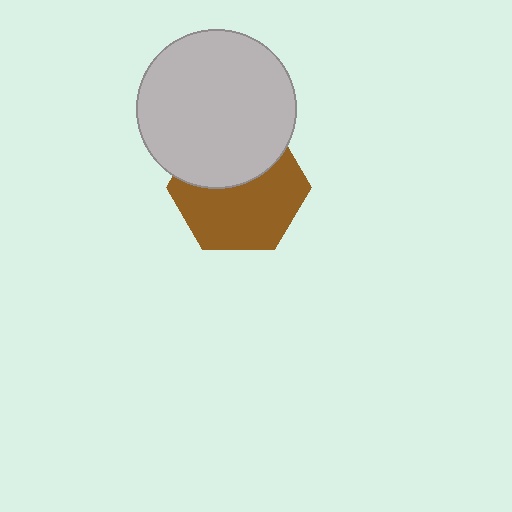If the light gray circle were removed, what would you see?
You would see the complete brown hexagon.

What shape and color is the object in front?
The object in front is a light gray circle.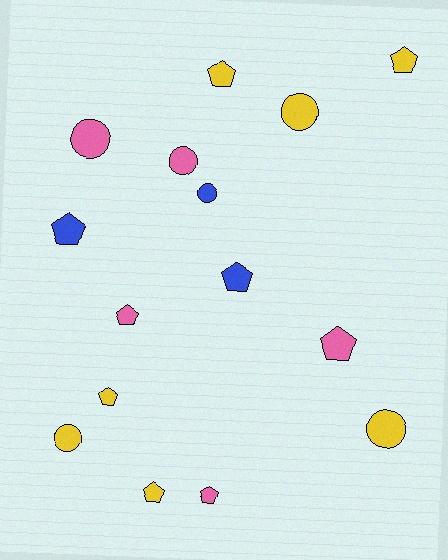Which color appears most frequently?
Yellow, with 7 objects.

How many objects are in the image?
There are 15 objects.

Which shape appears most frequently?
Pentagon, with 9 objects.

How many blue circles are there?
There is 1 blue circle.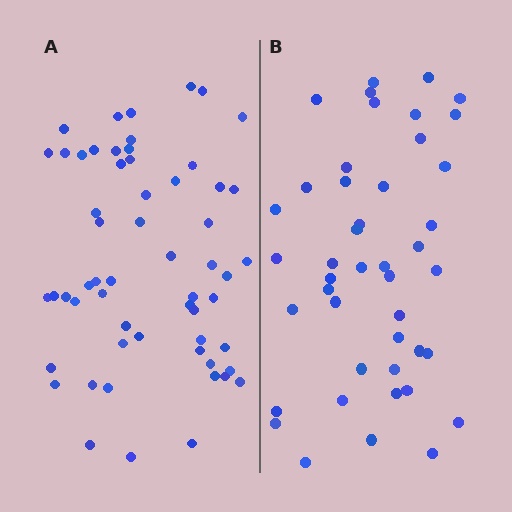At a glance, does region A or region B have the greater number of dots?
Region A (the left region) has more dots.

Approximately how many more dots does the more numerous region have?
Region A has approximately 15 more dots than region B.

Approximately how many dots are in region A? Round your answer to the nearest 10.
About 60 dots. (The exact count is 58, which rounds to 60.)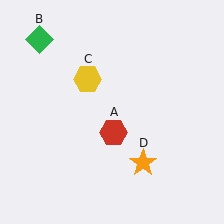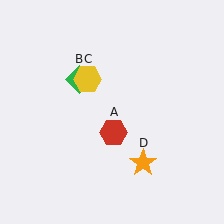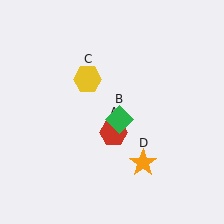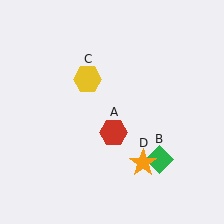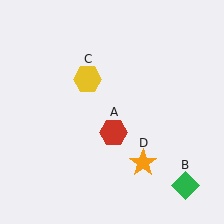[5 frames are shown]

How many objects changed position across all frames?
1 object changed position: green diamond (object B).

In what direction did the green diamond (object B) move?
The green diamond (object B) moved down and to the right.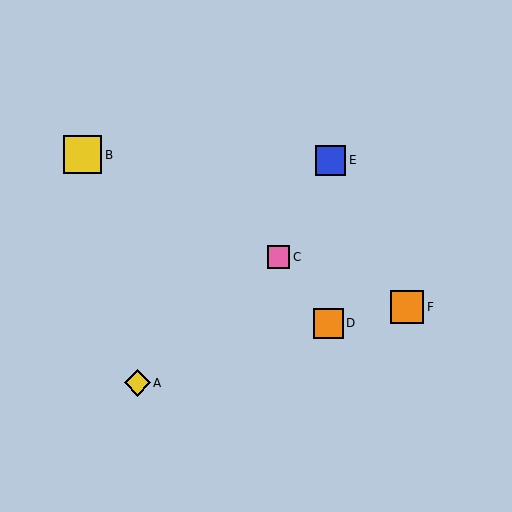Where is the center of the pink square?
The center of the pink square is at (278, 257).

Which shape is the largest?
The yellow square (labeled B) is the largest.